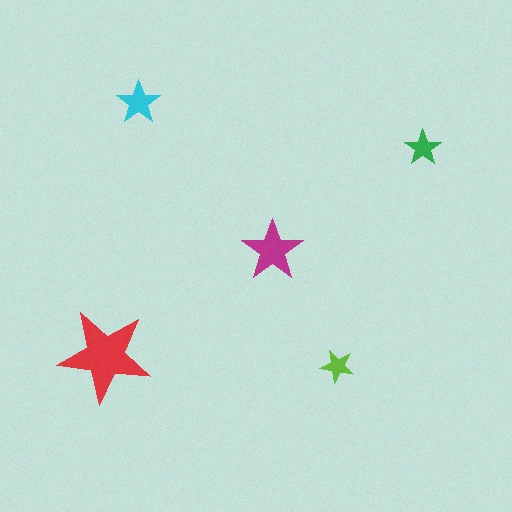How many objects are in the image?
There are 5 objects in the image.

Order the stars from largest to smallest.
the red one, the magenta one, the cyan one, the green one, the lime one.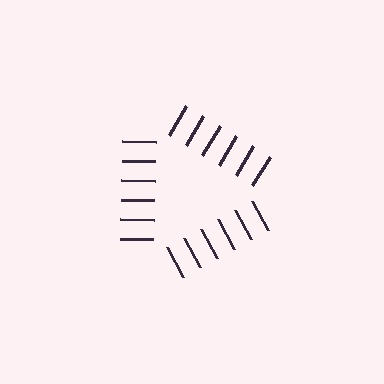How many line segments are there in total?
18 — 6 along each of the 3 edges.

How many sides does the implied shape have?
3 sides — the line-ends trace a triangle.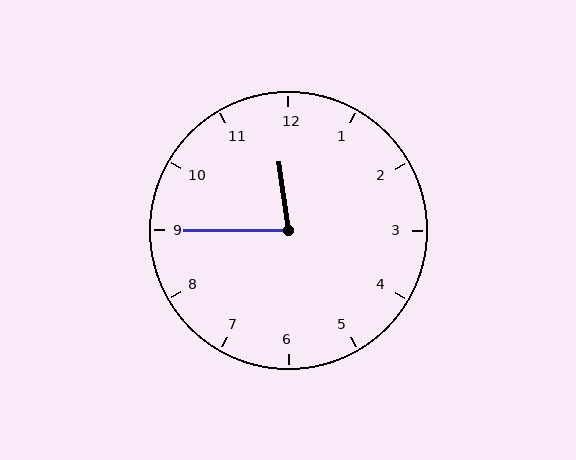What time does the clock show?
11:45.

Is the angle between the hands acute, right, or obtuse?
It is acute.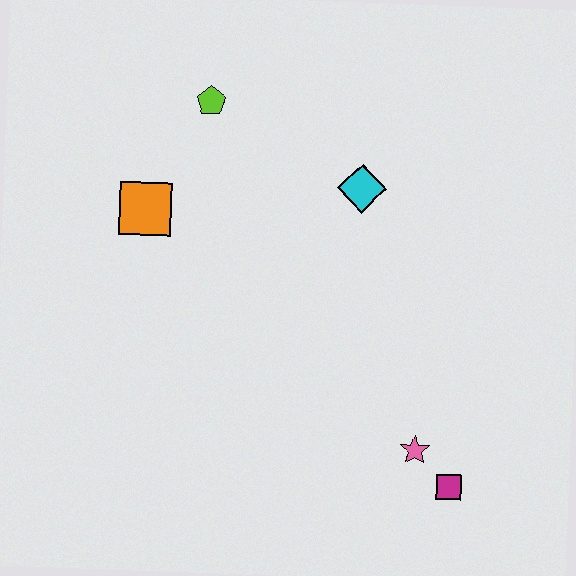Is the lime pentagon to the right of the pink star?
No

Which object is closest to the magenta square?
The pink star is closest to the magenta square.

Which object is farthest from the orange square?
The magenta square is farthest from the orange square.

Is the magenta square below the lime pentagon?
Yes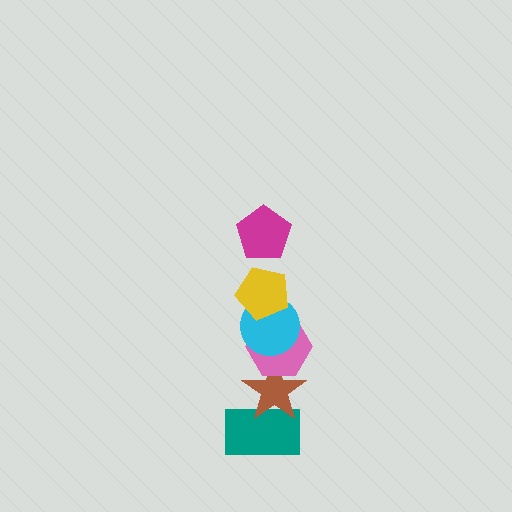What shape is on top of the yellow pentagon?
The magenta pentagon is on top of the yellow pentagon.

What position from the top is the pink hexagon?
The pink hexagon is 4th from the top.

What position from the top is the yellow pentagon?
The yellow pentagon is 2nd from the top.